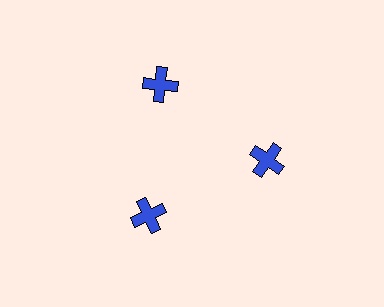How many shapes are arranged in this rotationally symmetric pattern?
There are 3 shapes, arranged in 3 groups of 1.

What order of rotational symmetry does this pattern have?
This pattern has 3-fold rotational symmetry.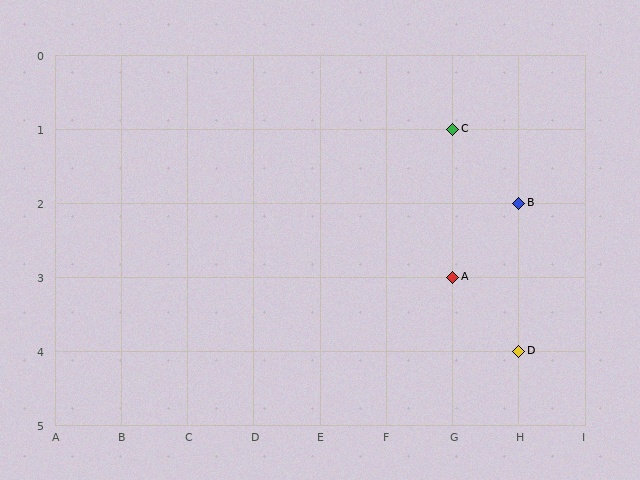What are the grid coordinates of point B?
Point B is at grid coordinates (H, 2).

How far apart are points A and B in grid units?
Points A and B are 1 column and 1 row apart (about 1.4 grid units diagonally).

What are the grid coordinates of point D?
Point D is at grid coordinates (H, 4).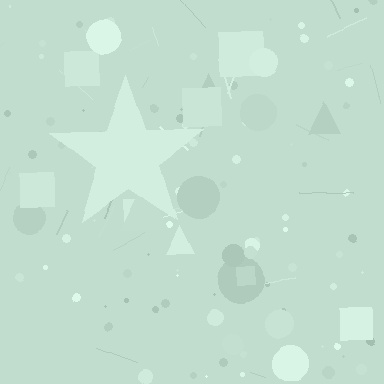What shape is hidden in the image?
A star is hidden in the image.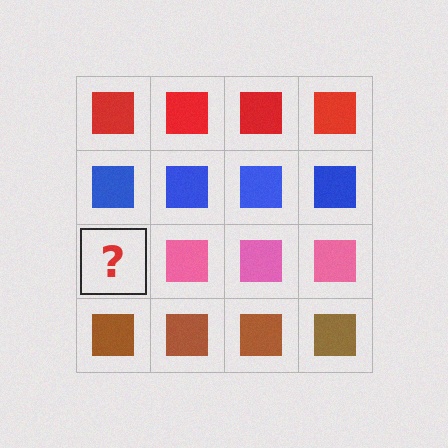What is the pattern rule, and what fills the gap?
The rule is that each row has a consistent color. The gap should be filled with a pink square.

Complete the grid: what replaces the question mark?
The question mark should be replaced with a pink square.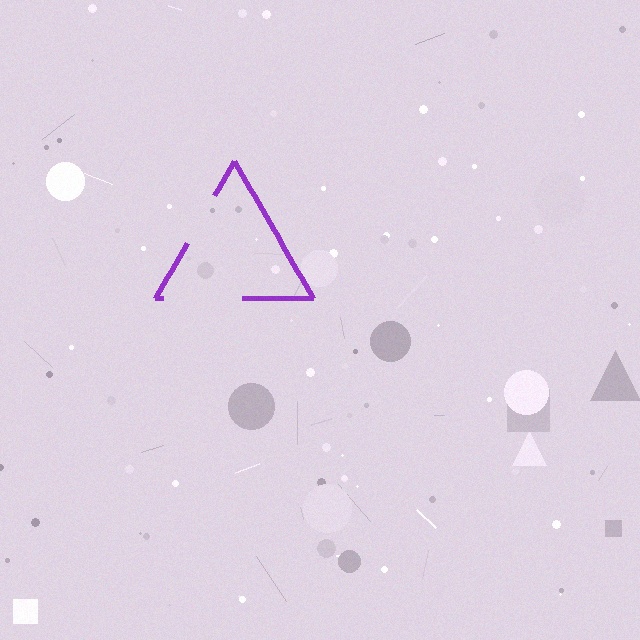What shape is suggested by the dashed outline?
The dashed outline suggests a triangle.